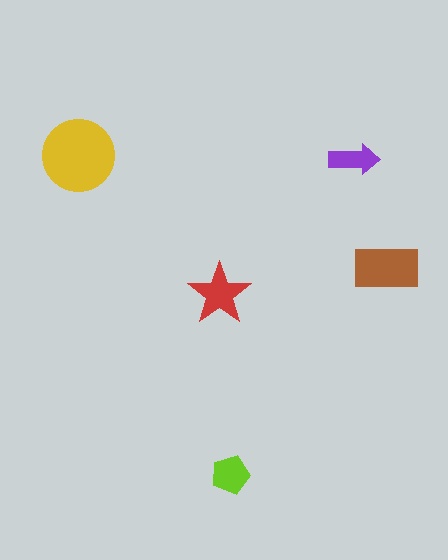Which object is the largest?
The yellow circle.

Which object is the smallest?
The purple arrow.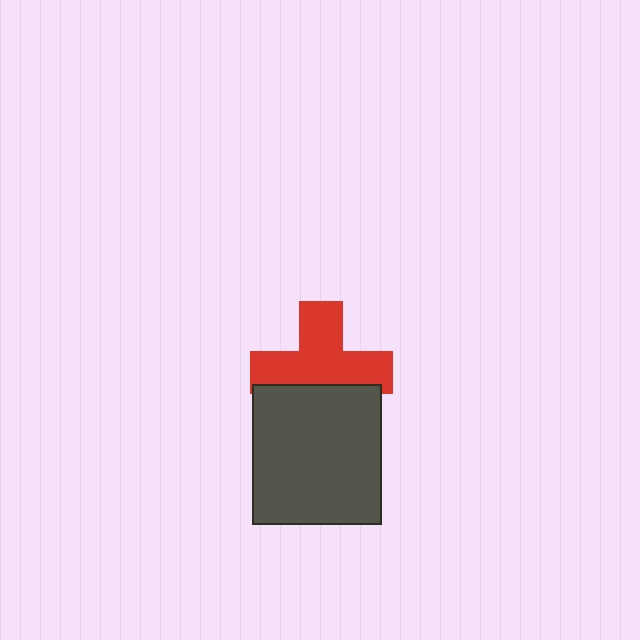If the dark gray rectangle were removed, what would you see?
You would see the complete red cross.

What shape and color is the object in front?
The object in front is a dark gray rectangle.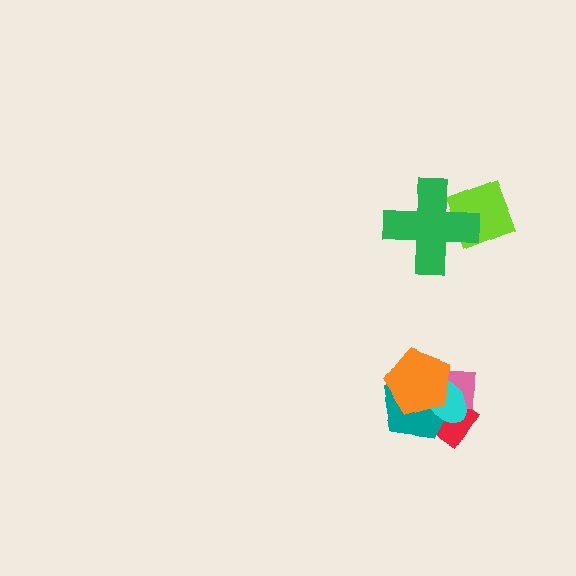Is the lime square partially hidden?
Yes, it is partially covered by another shape.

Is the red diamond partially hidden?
Yes, it is partially covered by another shape.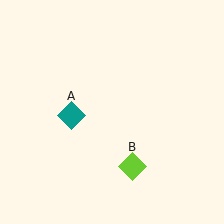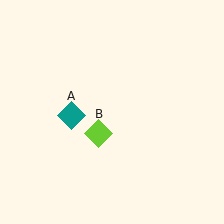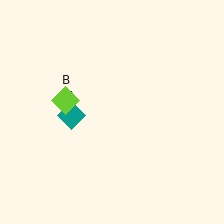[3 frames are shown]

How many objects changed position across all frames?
1 object changed position: lime diamond (object B).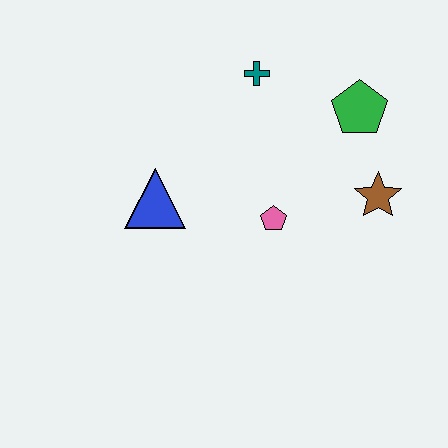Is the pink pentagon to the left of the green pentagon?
Yes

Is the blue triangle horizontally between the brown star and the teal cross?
No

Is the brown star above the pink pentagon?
Yes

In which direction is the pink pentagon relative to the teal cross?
The pink pentagon is below the teal cross.